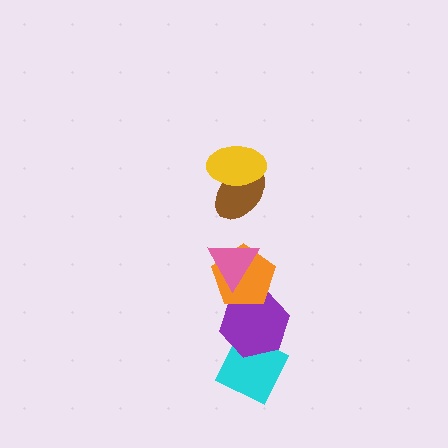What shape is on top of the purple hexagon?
The orange pentagon is on top of the purple hexagon.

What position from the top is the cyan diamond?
The cyan diamond is 6th from the top.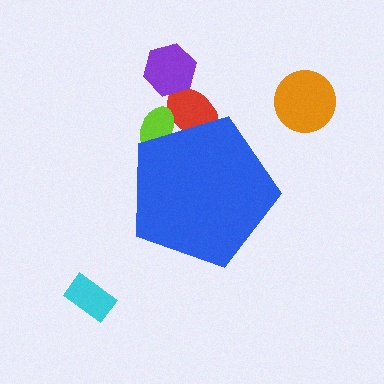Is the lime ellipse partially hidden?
Yes, the lime ellipse is partially hidden behind the blue pentagon.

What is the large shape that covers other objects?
A blue pentagon.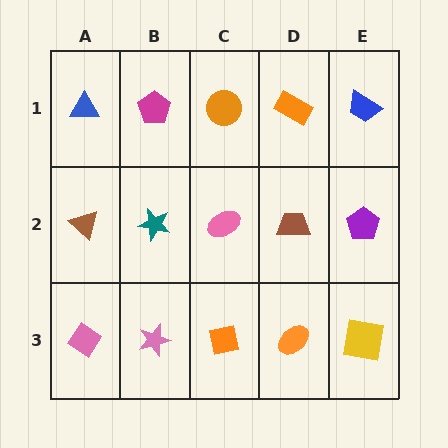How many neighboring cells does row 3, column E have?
2.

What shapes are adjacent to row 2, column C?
An orange circle (row 1, column C), an orange square (row 3, column C), a teal star (row 2, column B), a brown trapezoid (row 2, column D).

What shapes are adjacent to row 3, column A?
A brown triangle (row 2, column A), a pink star (row 3, column B).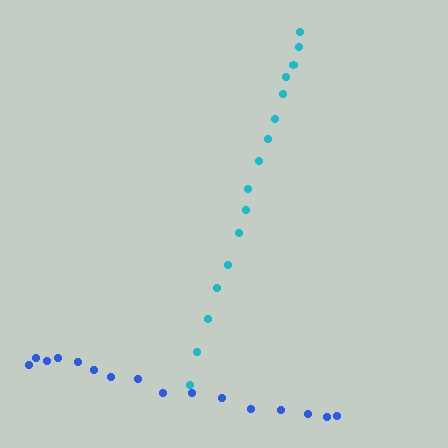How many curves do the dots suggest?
There are 2 distinct paths.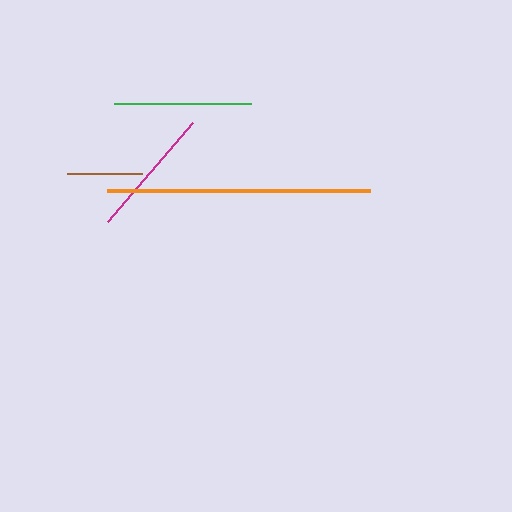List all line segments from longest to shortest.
From longest to shortest: orange, green, magenta, brown.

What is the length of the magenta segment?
The magenta segment is approximately 131 pixels long.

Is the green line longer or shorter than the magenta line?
The green line is longer than the magenta line.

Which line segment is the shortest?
The brown line is the shortest at approximately 75 pixels.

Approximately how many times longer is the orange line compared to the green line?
The orange line is approximately 1.9 times the length of the green line.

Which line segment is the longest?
The orange line is the longest at approximately 263 pixels.